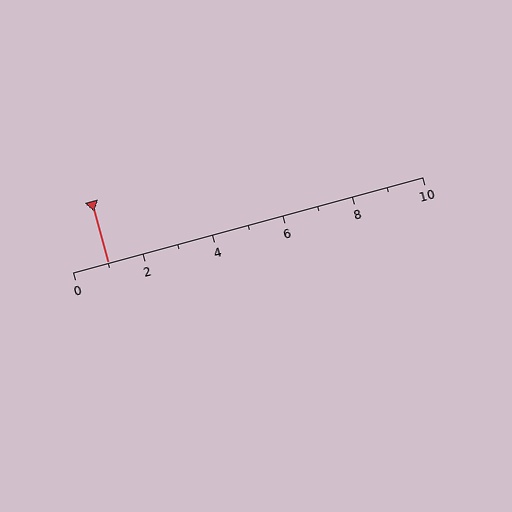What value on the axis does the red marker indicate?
The marker indicates approximately 1.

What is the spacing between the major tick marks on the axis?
The major ticks are spaced 2 apart.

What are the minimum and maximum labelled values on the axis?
The axis runs from 0 to 10.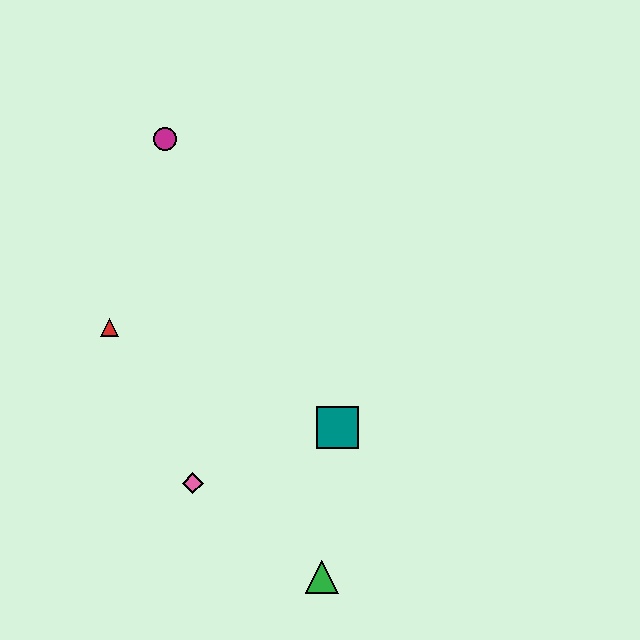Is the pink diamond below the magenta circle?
Yes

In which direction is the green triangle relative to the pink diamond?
The green triangle is to the right of the pink diamond.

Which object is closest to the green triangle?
The teal square is closest to the green triangle.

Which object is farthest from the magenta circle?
The green triangle is farthest from the magenta circle.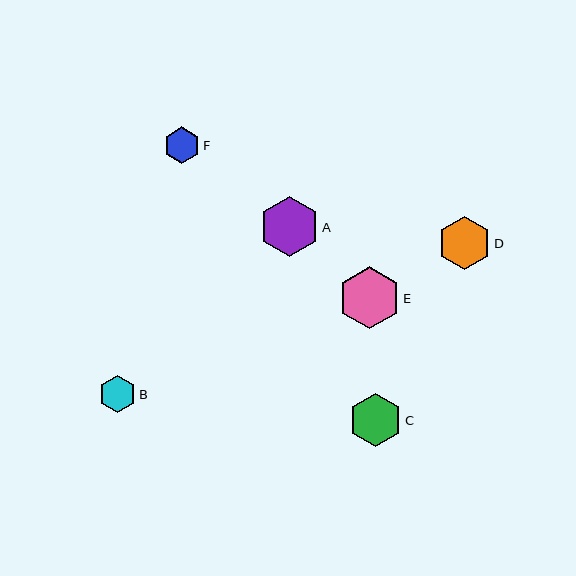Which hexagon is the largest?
Hexagon E is the largest with a size of approximately 62 pixels.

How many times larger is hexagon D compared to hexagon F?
Hexagon D is approximately 1.5 times the size of hexagon F.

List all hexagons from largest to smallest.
From largest to smallest: E, A, C, D, B, F.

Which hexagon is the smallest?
Hexagon F is the smallest with a size of approximately 36 pixels.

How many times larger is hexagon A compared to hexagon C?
Hexagon A is approximately 1.1 times the size of hexagon C.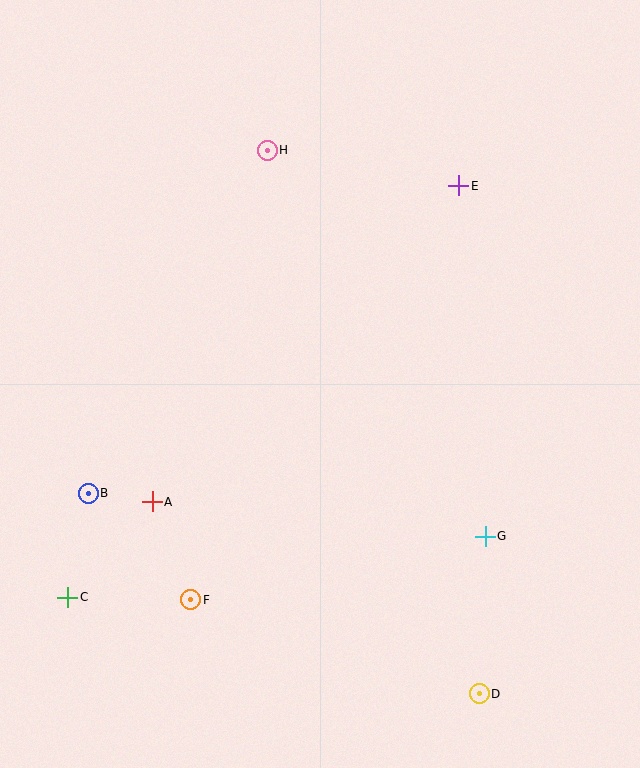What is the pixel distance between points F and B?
The distance between F and B is 148 pixels.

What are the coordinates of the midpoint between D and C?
The midpoint between D and C is at (274, 645).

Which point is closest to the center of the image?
Point A at (152, 502) is closest to the center.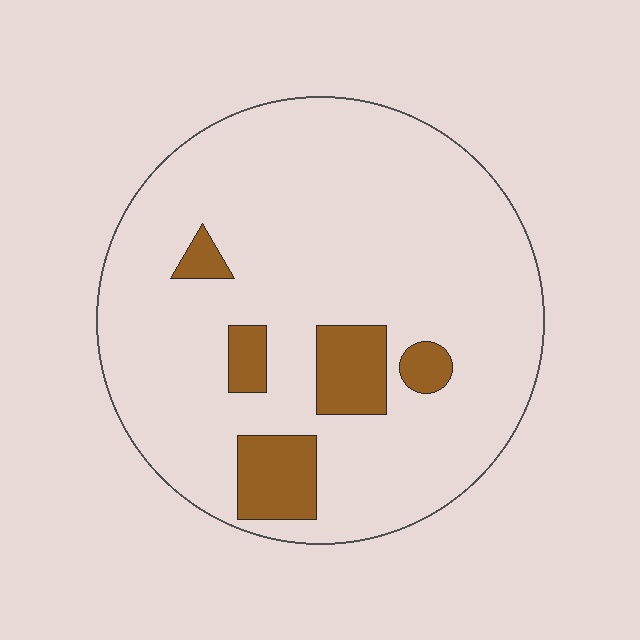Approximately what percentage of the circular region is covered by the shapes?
Approximately 15%.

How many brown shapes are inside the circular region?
5.